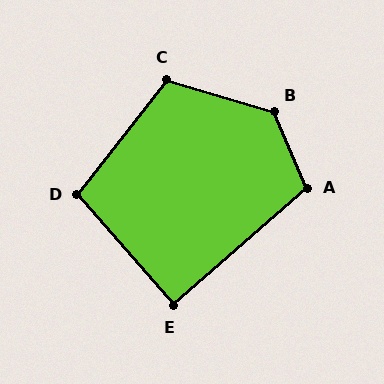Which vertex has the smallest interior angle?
E, at approximately 90 degrees.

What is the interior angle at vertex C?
Approximately 112 degrees (obtuse).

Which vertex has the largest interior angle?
B, at approximately 129 degrees.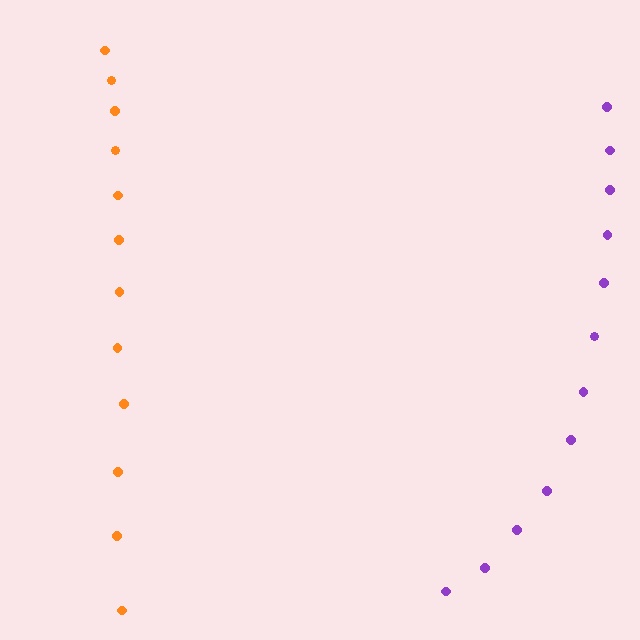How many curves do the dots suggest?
There are 2 distinct paths.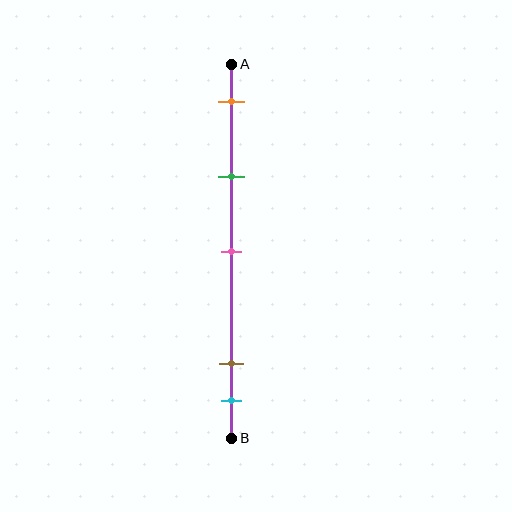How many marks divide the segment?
There are 5 marks dividing the segment.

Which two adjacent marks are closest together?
The brown and cyan marks are the closest adjacent pair.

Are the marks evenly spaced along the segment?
No, the marks are not evenly spaced.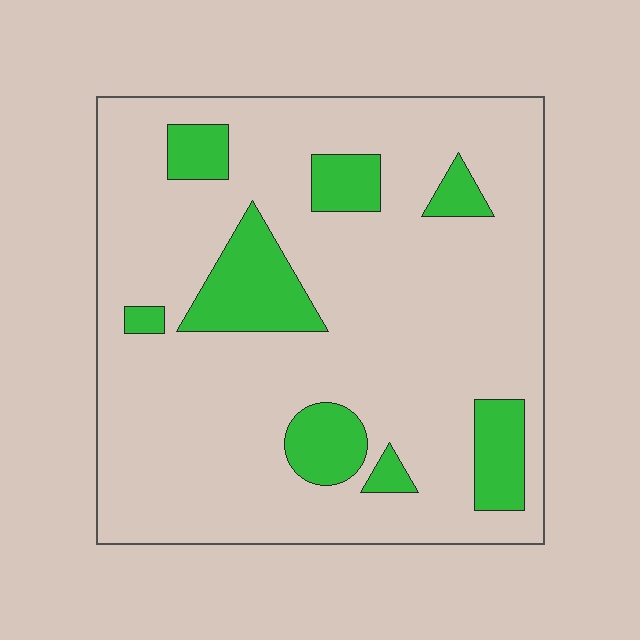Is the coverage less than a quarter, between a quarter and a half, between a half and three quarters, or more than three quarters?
Less than a quarter.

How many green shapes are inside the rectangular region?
8.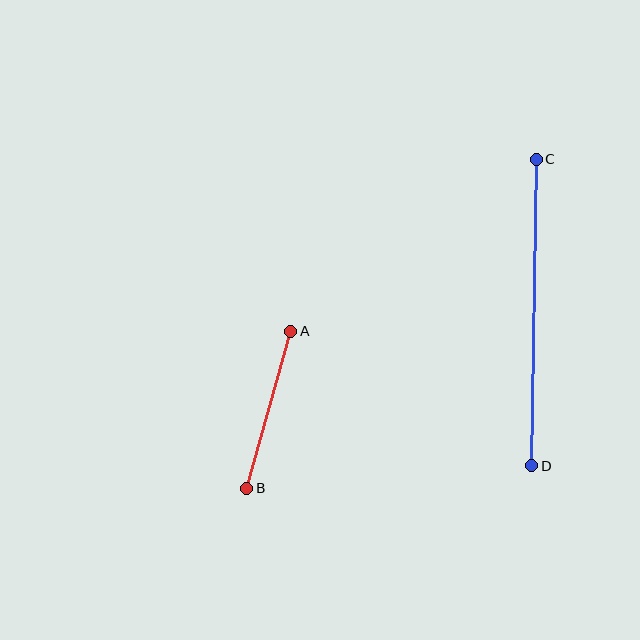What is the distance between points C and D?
The distance is approximately 307 pixels.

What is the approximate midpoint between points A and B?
The midpoint is at approximately (269, 410) pixels.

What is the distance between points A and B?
The distance is approximately 163 pixels.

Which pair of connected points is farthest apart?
Points C and D are farthest apart.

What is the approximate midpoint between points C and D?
The midpoint is at approximately (534, 312) pixels.